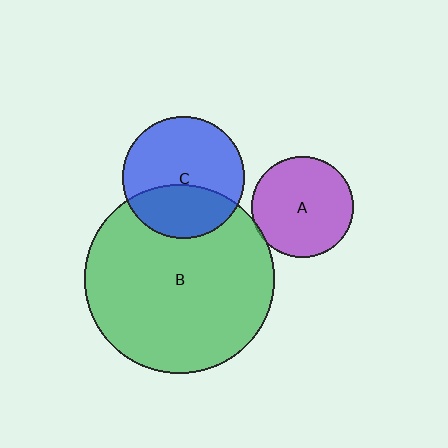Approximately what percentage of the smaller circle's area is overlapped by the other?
Approximately 5%.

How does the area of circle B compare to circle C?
Approximately 2.4 times.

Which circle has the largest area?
Circle B (green).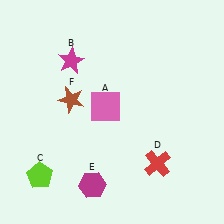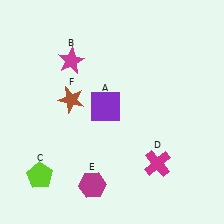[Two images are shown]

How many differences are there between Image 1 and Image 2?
There are 2 differences between the two images.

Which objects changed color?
A changed from pink to purple. D changed from red to magenta.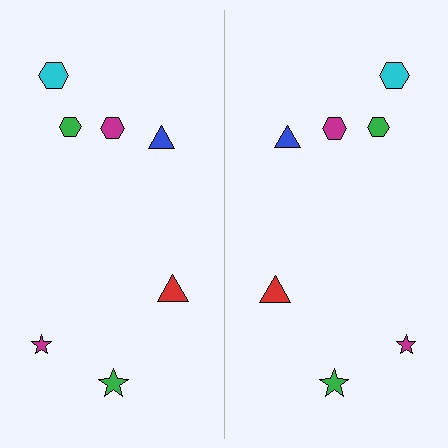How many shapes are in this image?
There are 14 shapes in this image.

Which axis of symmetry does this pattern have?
The pattern has a vertical axis of symmetry running through the center of the image.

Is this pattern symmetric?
Yes, this pattern has bilateral (reflection) symmetry.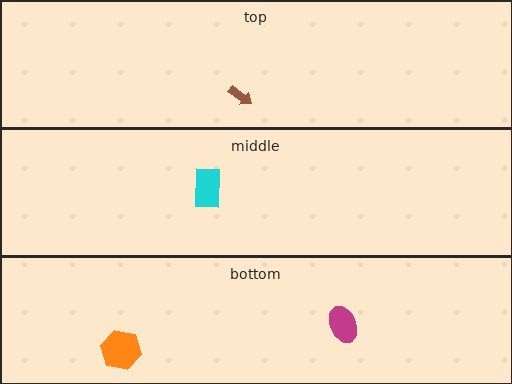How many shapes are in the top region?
1.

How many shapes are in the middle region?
1.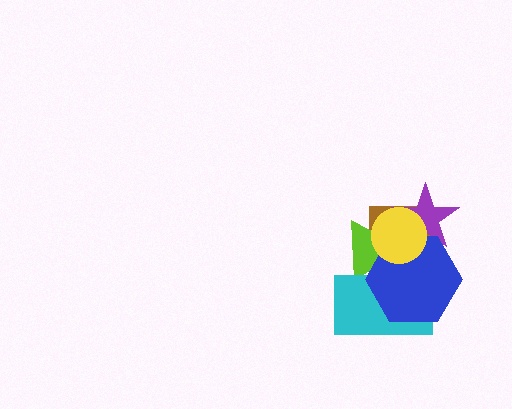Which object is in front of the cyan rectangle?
The blue hexagon is in front of the cyan rectangle.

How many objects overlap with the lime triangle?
4 objects overlap with the lime triangle.